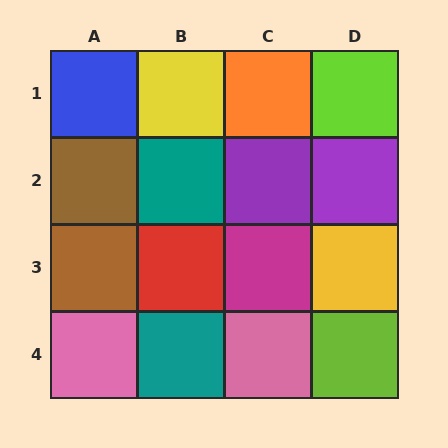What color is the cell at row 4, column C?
Pink.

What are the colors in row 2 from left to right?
Brown, teal, purple, purple.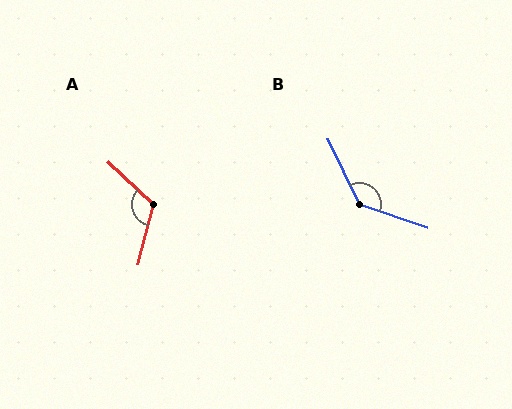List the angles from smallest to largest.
A (120°), B (134°).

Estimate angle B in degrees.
Approximately 134 degrees.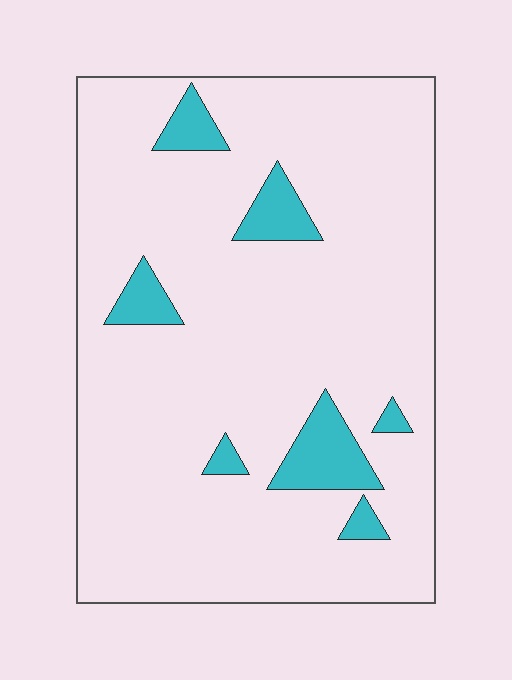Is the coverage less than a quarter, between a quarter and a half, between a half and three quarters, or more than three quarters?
Less than a quarter.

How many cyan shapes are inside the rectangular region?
7.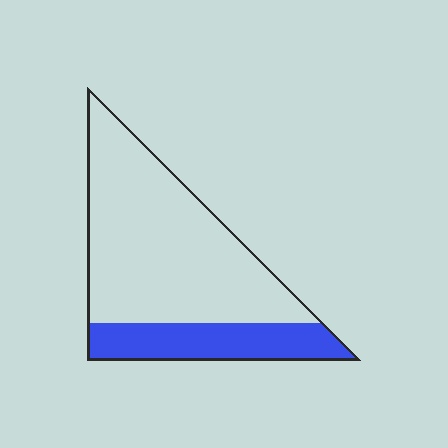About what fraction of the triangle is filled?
About one quarter (1/4).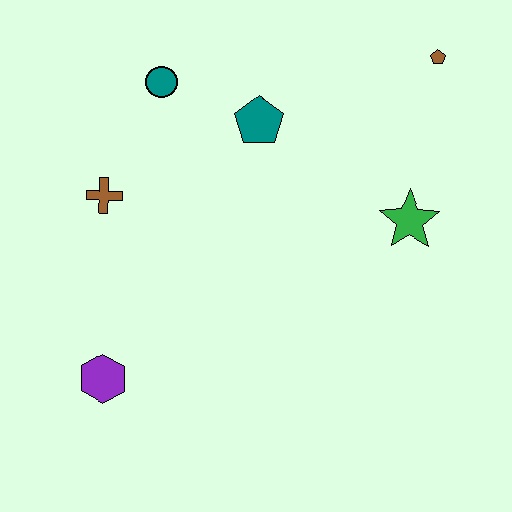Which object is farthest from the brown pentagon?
The purple hexagon is farthest from the brown pentagon.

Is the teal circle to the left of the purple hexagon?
No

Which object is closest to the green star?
The brown pentagon is closest to the green star.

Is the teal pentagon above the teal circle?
No